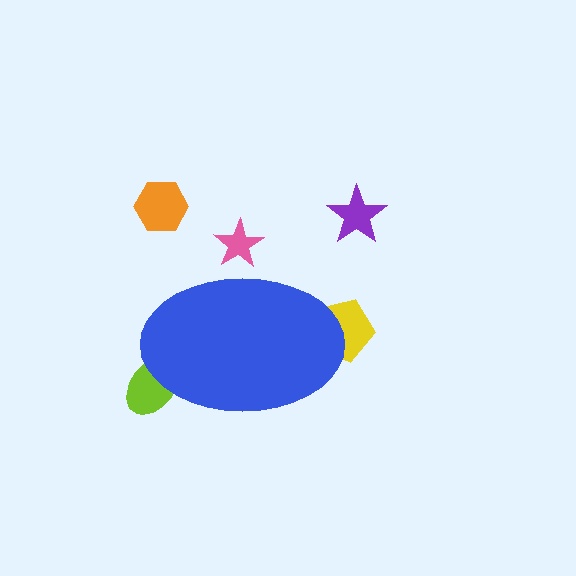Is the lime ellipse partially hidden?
Yes, the lime ellipse is partially hidden behind the blue ellipse.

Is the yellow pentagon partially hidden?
Yes, the yellow pentagon is partially hidden behind the blue ellipse.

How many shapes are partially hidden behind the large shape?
3 shapes are partially hidden.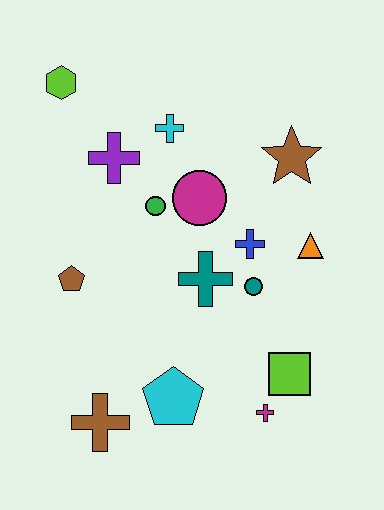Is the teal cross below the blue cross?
Yes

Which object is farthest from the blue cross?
The lime hexagon is farthest from the blue cross.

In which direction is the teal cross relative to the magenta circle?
The teal cross is below the magenta circle.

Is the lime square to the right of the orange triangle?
No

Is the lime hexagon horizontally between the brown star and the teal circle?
No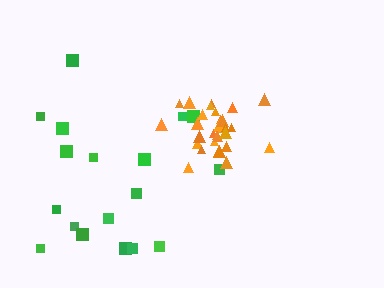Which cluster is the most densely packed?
Orange.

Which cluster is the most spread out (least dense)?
Green.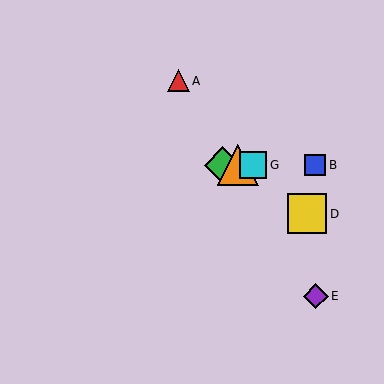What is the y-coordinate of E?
Object E is at y≈296.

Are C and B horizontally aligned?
Yes, both are at y≈165.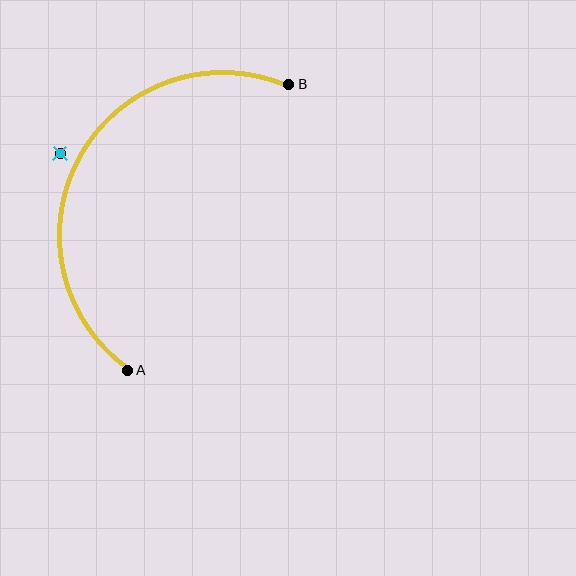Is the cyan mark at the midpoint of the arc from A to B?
No — the cyan mark does not lie on the arc at all. It sits slightly outside the curve.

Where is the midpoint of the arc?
The arc midpoint is the point on the curve farthest from the straight line joining A and B. It sits to the left of that line.